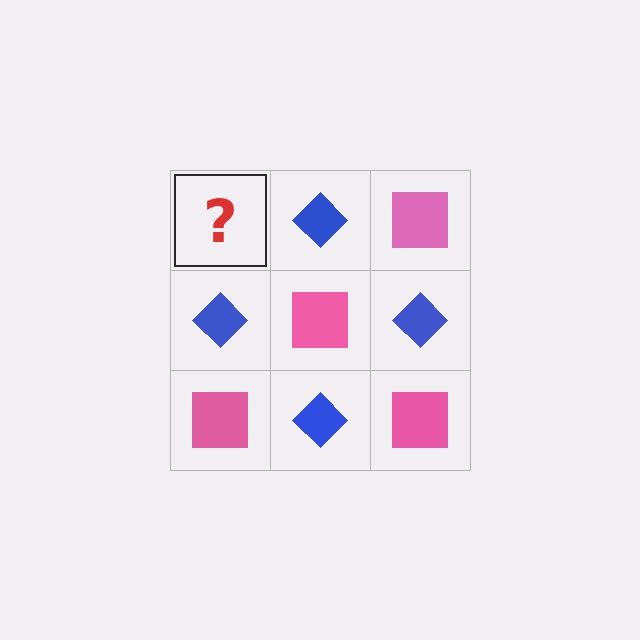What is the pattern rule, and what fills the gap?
The rule is that it alternates pink square and blue diamond in a checkerboard pattern. The gap should be filled with a pink square.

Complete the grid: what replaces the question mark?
The question mark should be replaced with a pink square.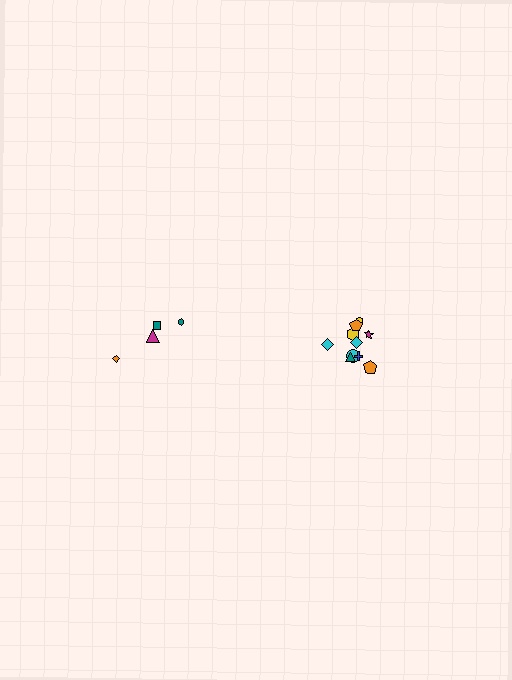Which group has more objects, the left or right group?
The right group.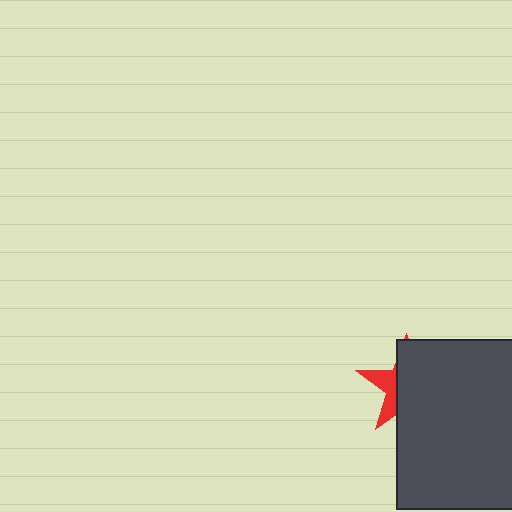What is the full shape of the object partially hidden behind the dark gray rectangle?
The partially hidden object is a red star.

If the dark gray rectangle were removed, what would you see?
You would see the complete red star.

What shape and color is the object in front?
The object in front is a dark gray rectangle.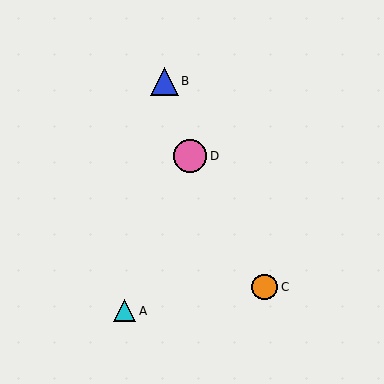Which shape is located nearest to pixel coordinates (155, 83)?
The blue triangle (labeled B) at (164, 81) is nearest to that location.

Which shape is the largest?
The pink circle (labeled D) is the largest.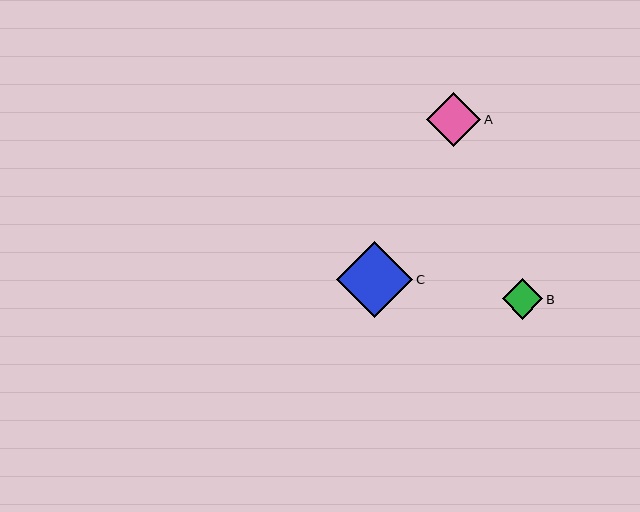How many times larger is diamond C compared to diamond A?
Diamond C is approximately 1.4 times the size of diamond A.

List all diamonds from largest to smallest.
From largest to smallest: C, A, B.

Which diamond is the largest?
Diamond C is the largest with a size of approximately 76 pixels.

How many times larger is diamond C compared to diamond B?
Diamond C is approximately 1.9 times the size of diamond B.